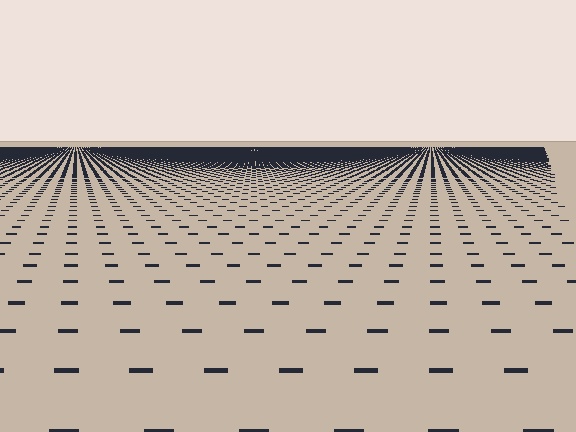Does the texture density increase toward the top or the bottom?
Density increases toward the top.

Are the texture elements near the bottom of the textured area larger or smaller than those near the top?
Larger. Near the bottom, elements are closer to the viewer and appear at a bigger on-screen size.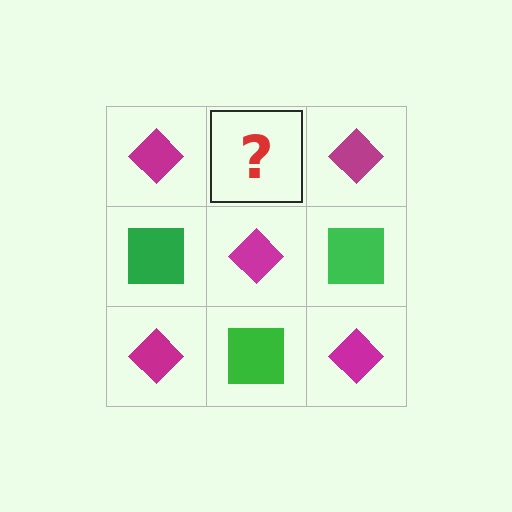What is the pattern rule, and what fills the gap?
The rule is that it alternates magenta diamond and green square in a checkerboard pattern. The gap should be filled with a green square.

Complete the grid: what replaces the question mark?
The question mark should be replaced with a green square.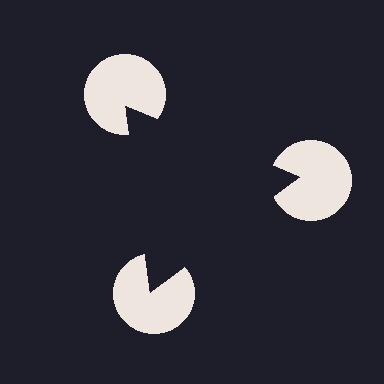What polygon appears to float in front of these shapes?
An illusory triangle — its edges are inferred from the aligned wedge cuts in the pac-man discs, not physically drawn.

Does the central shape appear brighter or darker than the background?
It typically appears slightly darker than the background, even though no actual brightness change is drawn.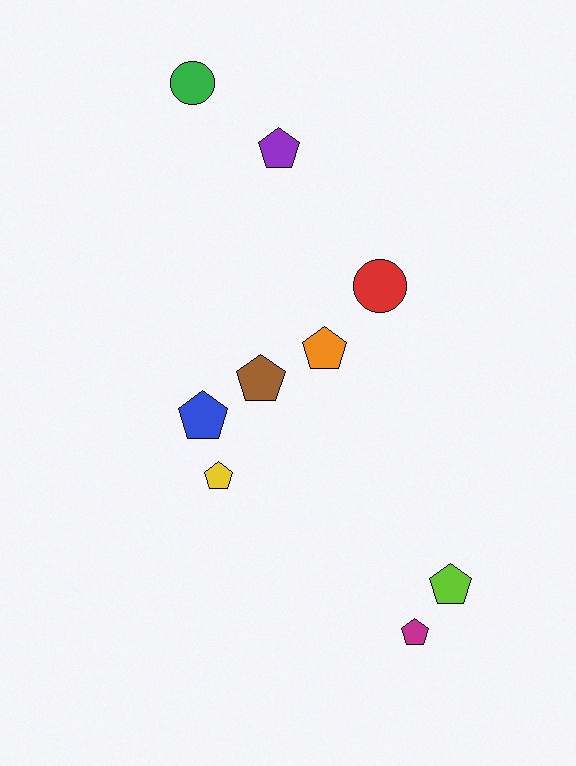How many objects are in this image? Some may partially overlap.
There are 9 objects.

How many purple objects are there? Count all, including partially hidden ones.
There is 1 purple object.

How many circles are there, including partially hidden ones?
There are 2 circles.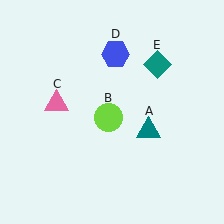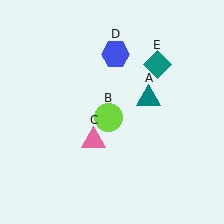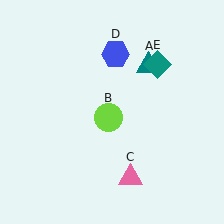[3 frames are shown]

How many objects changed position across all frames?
2 objects changed position: teal triangle (object A), pink triangle (object C).